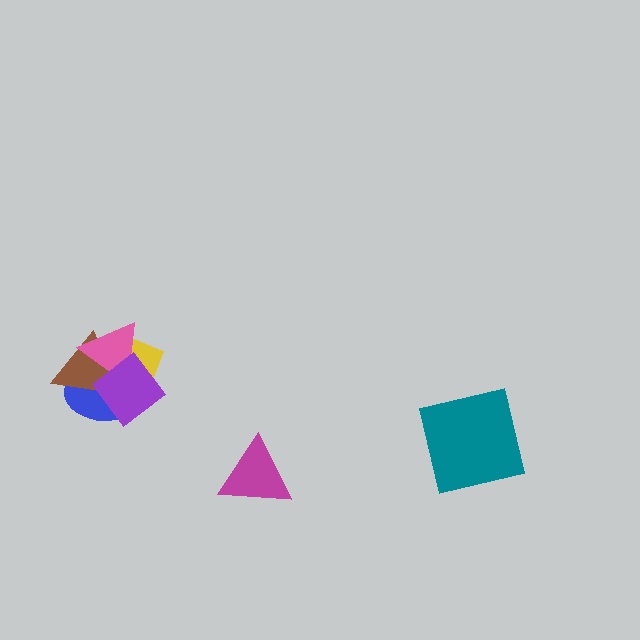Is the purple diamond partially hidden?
No, no other shape covers it.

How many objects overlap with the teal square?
0 objects overlap with the teal square.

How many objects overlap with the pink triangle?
4 objects overlap with the pink triangle.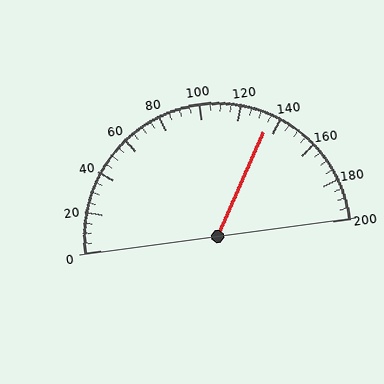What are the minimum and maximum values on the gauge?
The gauge ranges from 0 to 200.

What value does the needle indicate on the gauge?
The needle indicates approximately 135.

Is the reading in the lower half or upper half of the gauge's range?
The reading is in the upper half of the range (0 to 200).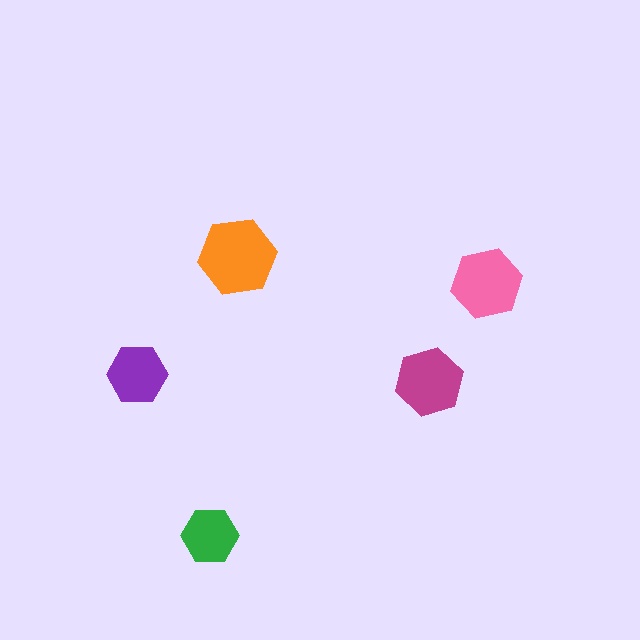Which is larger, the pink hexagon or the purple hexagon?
The pink one.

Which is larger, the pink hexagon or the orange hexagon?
The orange one.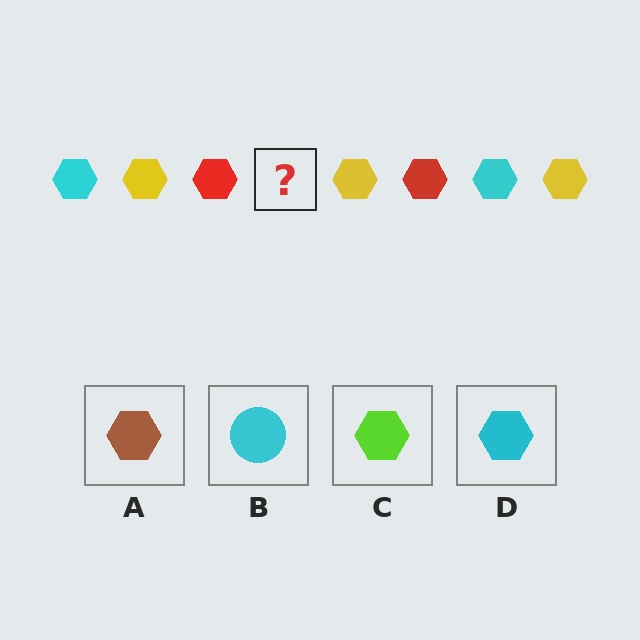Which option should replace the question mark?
Option D.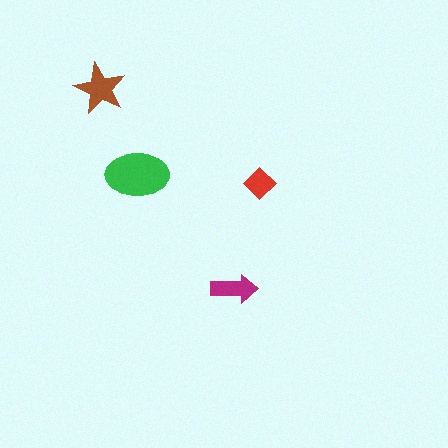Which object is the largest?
The green ellipse.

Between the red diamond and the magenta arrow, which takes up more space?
The magenta arrow.